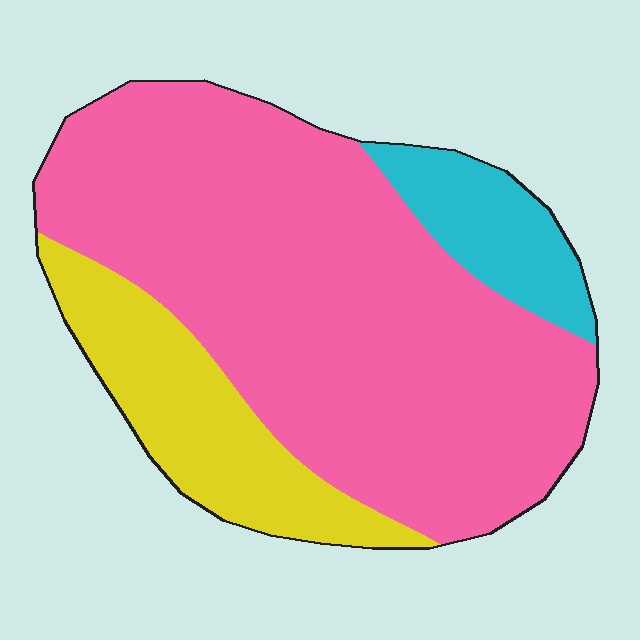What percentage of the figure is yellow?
Yellow covers about 20% of the figure.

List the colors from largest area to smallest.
From largest to smallest: pink, yellow, cyan.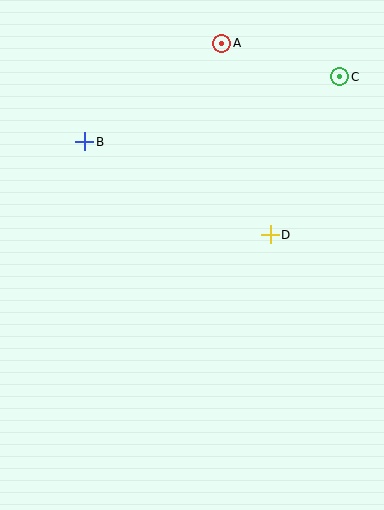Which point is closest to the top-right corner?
Point C is closest to the top-right corner.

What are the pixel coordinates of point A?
Point A is at (222, 43).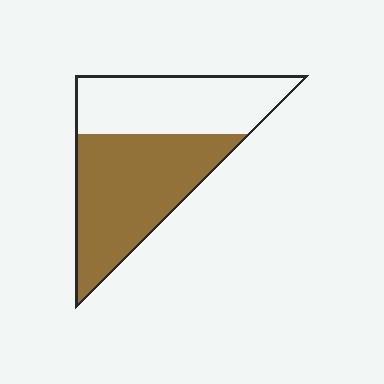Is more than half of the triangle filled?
Yes.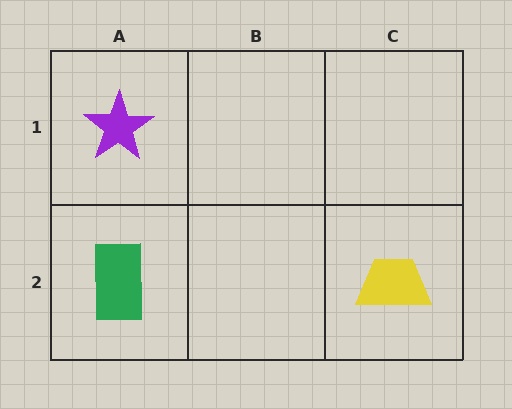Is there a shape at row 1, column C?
No, that cell is empty.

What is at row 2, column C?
A yellow trapezoid.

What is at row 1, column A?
A purple star.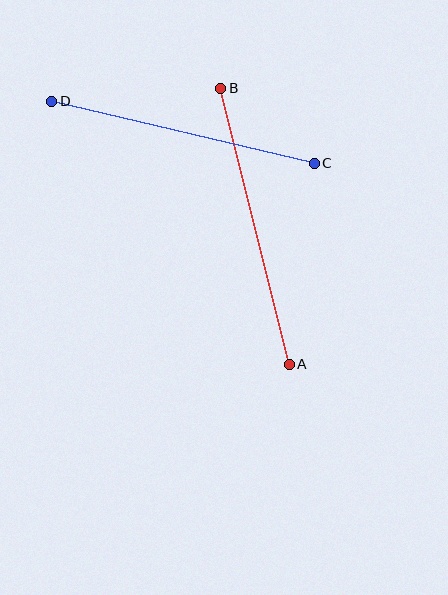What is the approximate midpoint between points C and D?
The midpoint is at approximately (183, 132) pixels.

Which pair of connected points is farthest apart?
Points A and B are farthest apart.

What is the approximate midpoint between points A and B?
The midpoint is at approximately (255, 226) pixels.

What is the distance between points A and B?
The distance is approximately 284 pixels.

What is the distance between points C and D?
The distance is approximately 270 pixels.